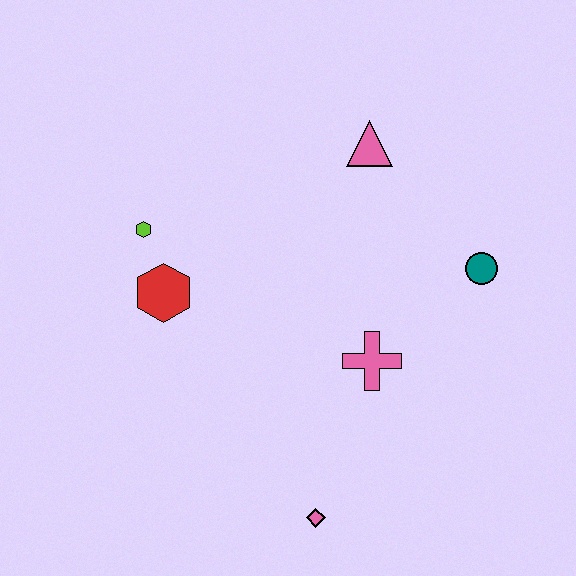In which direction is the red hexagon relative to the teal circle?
The red hexagon is to the left of the teal circle.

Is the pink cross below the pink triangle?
Yes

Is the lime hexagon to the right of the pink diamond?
No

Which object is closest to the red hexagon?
The lime hexagon is closest to the red hexagon.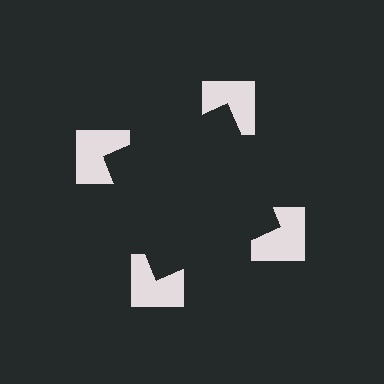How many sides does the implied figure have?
4 sides.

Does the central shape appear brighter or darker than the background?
It typically appears slightly darker than the background, even though no actual brightness change is drawn.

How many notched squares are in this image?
There are 4 — one at each vertex of the illusory square.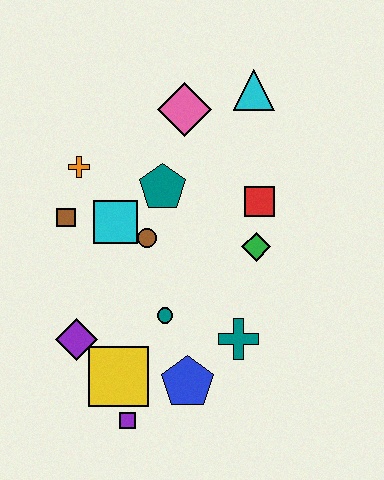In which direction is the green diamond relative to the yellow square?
The green diamond is to the right of the yellow square.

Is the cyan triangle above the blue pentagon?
Yes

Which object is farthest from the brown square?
The cyan triangle is farthest from the brown square.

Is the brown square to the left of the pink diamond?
Yes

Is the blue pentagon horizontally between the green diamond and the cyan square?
Yes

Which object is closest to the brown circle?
The cyan square is closest to the brown circle.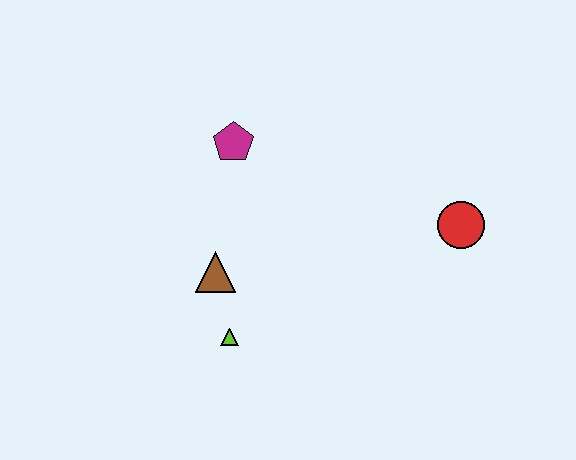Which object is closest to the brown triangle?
The lime triangle is closest to the brown triangle.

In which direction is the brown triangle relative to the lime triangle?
The brown triangle is above the lime triangle.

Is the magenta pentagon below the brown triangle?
No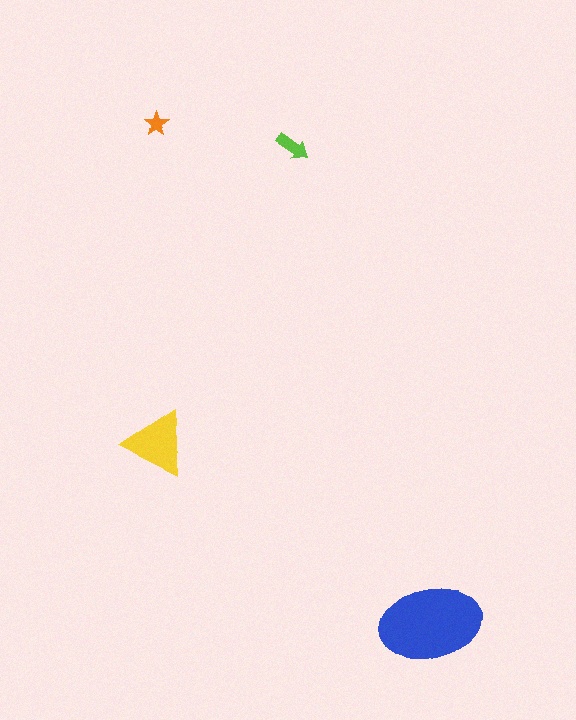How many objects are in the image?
There are 4 objects in the image.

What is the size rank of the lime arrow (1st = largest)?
3rd.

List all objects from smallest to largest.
The orange star, the lime arrow, the yellow triangle, the blue ellipse.